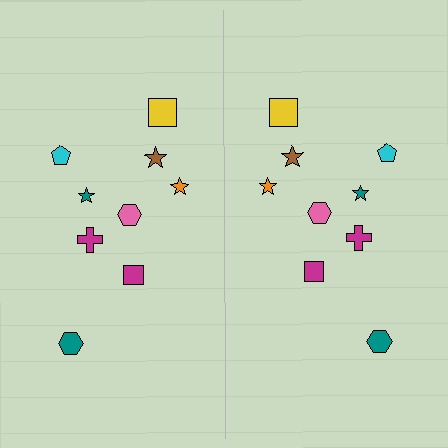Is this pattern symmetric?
Yes, this pattern has bilateral (reflection) symmetry.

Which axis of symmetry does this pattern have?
The pattern has a vertical axis of symmetry running through the center of the image.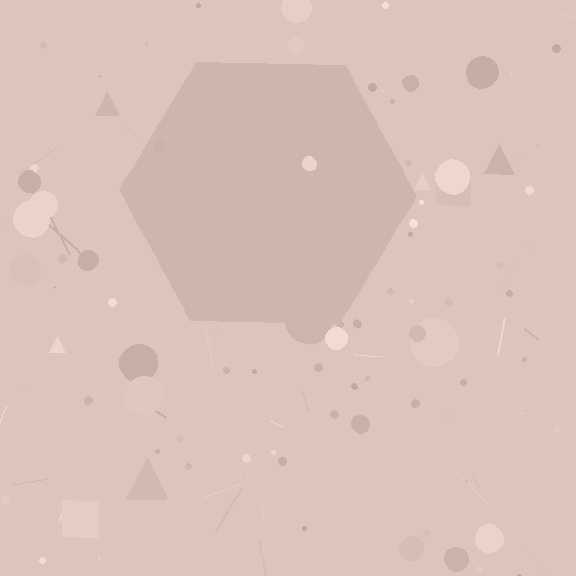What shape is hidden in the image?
A hexagon is hidden in the image.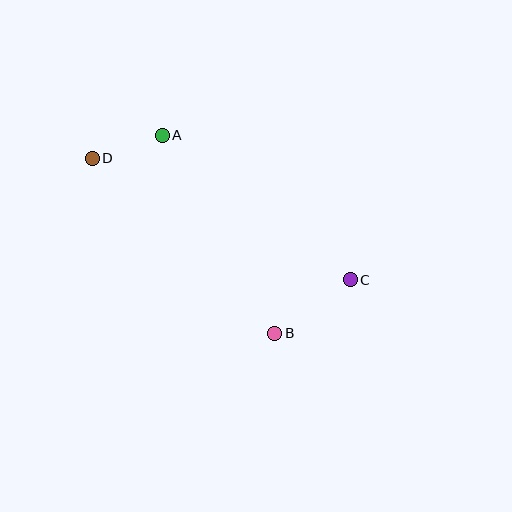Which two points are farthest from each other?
Points C and D are farthest from each other.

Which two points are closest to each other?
Points A and D are closest to each other.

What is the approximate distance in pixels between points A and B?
The distance between A and B is approximately 227 pixels.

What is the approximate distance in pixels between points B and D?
The distance between B and D is approximately 253 pixels.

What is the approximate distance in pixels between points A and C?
The distance between A and C is approximately 237 pixels.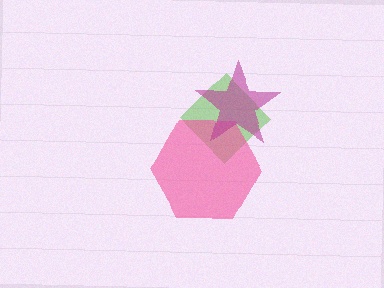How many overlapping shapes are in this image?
There are 3 overlapping shapes in the image.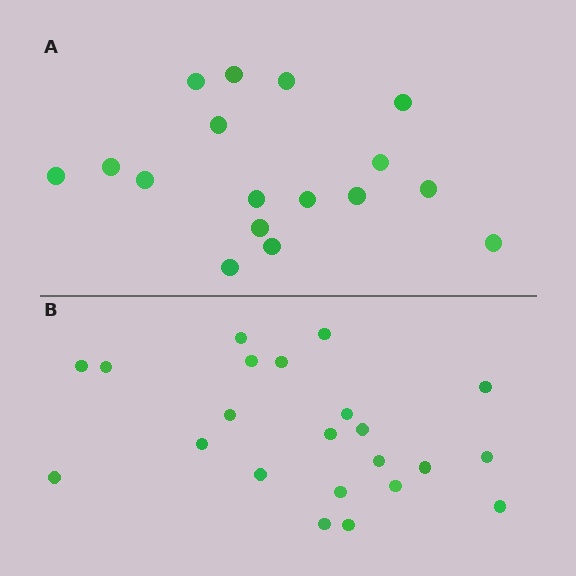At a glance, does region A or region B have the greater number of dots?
Region B (the bottom region) has more dots.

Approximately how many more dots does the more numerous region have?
Region B has about 5 more dots than region A.